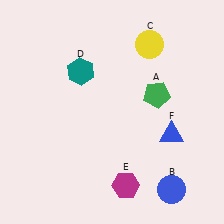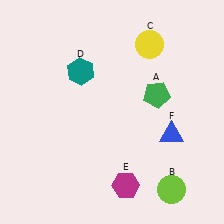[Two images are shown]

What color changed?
The circle (B) changed from blue in Image 1 to lime in Image 2.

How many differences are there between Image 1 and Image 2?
There is 1 difference between the two images.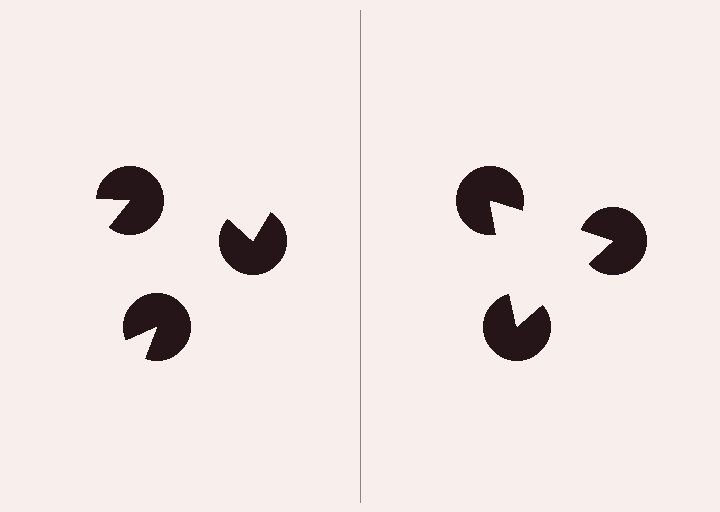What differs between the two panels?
The pac-man discs are positioned identically on both sides; only the wedge orientations differ. On the right they align to a triangle; on the left they are misaligned.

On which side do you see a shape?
An illusory triangle appears on the right side. On the left side the wedge cuts are rotated, so no coherent shape forms.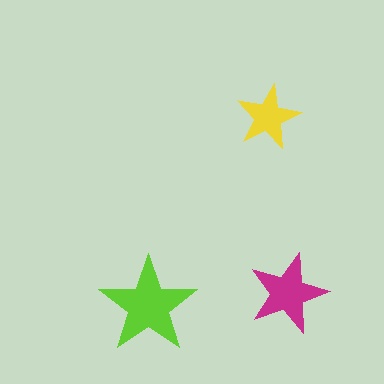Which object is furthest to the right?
The magenta star is rightmost.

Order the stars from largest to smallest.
the lime one, the magenta one, the yellow one.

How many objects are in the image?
There are 3 objects in the image.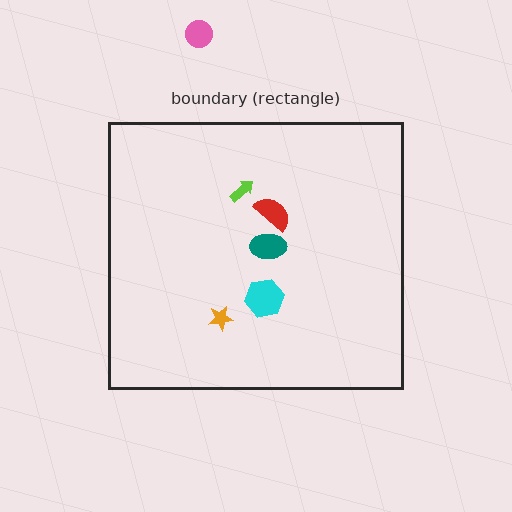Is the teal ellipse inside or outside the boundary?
Inside.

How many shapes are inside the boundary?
5 inside, 1 outside.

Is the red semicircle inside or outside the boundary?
Inside.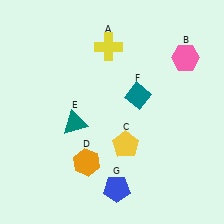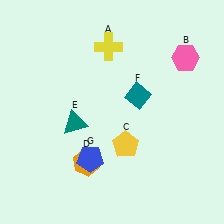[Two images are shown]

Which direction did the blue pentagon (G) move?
The blue pentagon (G) moved up.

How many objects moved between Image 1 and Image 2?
1 object moved between the two images.